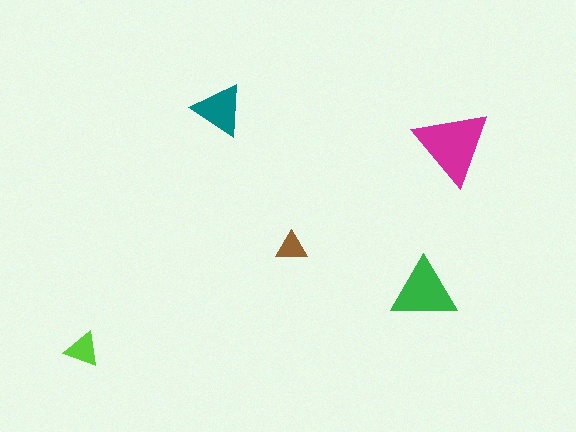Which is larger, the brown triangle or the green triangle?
The green one.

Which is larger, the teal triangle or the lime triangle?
The teal one.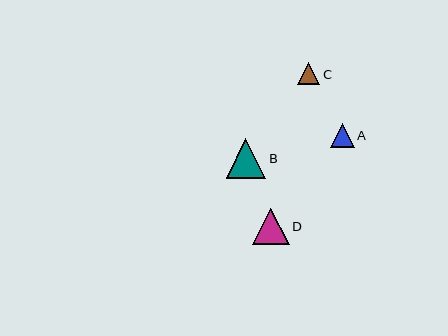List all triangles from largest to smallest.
From largest to smallest: B, D, A, C.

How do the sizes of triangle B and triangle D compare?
Triangle B and triangle D are approximately the same size.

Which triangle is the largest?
Triangle B is the largest with a size of approximately 40 pixels.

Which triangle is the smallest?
Triangle C is the smallest with a size of approximately 22 pixels.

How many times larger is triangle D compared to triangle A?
Triangle D is approximately 1.5 times the size of triangle A.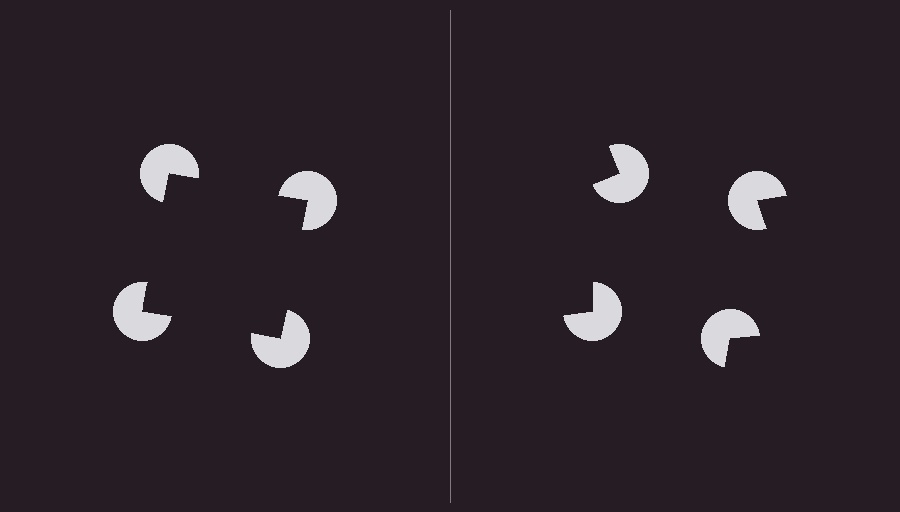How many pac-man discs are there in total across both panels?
8 — 4 on each side.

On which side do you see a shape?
An illusory square appears on the left side. On the right side the wedge cuts are rotated, so no coherent shape forms.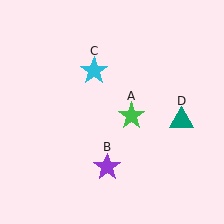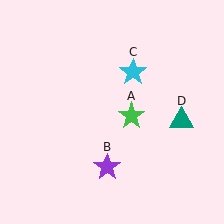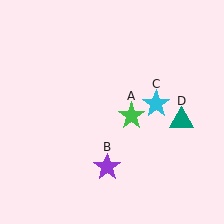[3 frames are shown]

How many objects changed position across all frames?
1 object changed position: cyan star (object C).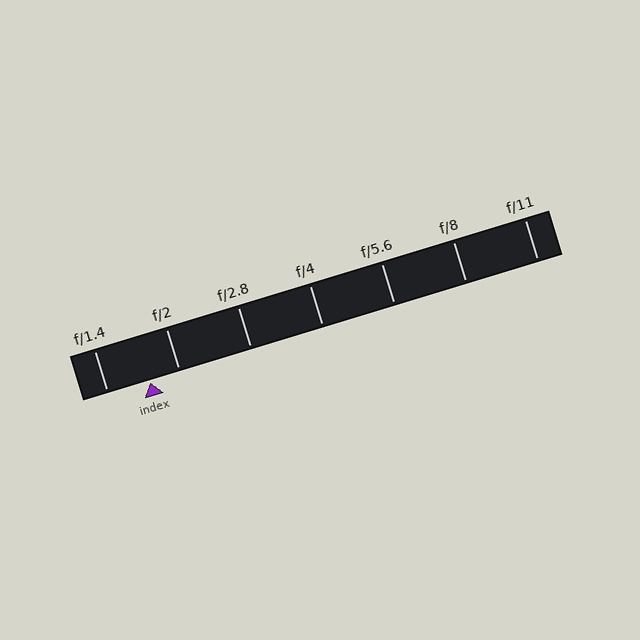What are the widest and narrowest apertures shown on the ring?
The widest aperture shown is f/1.4 and the narrowest is f/11.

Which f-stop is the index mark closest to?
The index mark is closest to f/2.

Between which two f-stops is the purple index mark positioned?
The index mark is between f/1.4 and f/2.